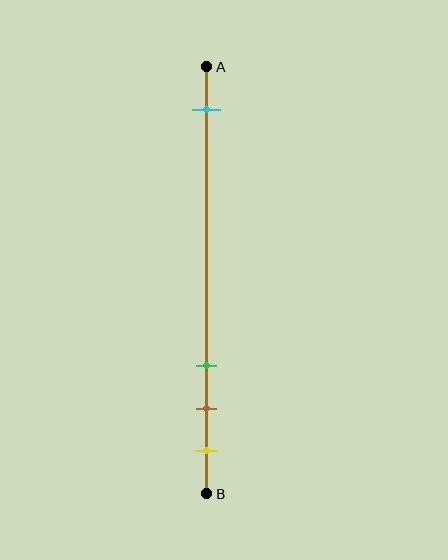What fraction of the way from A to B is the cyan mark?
The cyan mark is approximately 10% (0.1) of the way from A to B.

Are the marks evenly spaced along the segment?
No, the marks are not evenly spaced.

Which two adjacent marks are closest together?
The brown and yellow marks are the closest adjacent pair.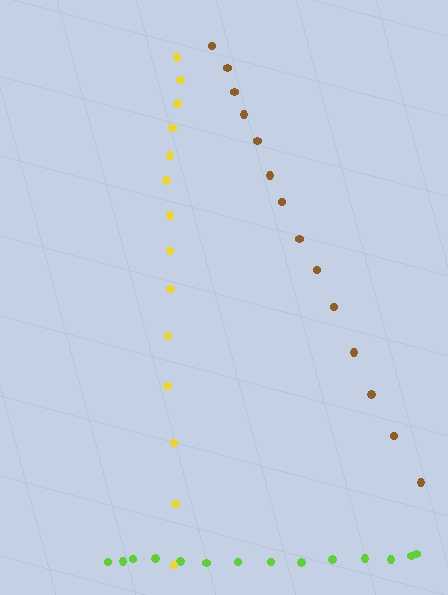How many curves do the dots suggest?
There are 3 distinct paths.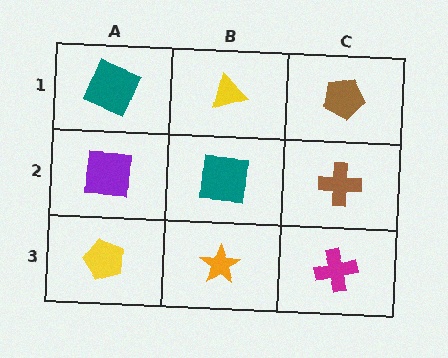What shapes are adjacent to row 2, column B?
A yellow triangle (row 1, column B), an orange star (row 3, column B), a purple square (row 2, column A), a brown cross (row 2, column C).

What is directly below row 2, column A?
A yellow pentagon.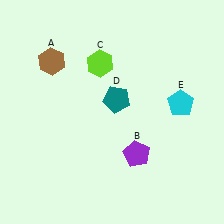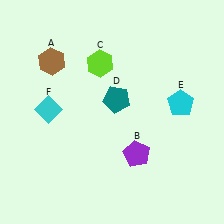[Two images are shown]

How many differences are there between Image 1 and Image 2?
There is 1 difference between the two images.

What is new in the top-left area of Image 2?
A cyan diamond (F) was added in the top-left area of Image 2.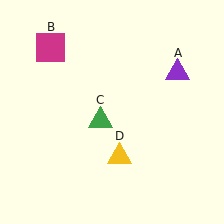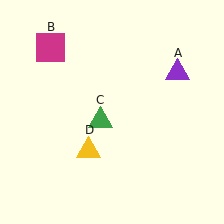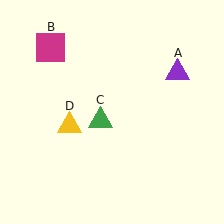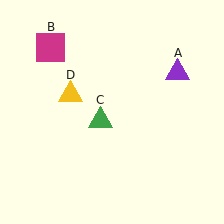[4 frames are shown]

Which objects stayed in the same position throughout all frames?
Purple triangle (object A) and magenta square (object B) and green triangle (object C) remained stationary.